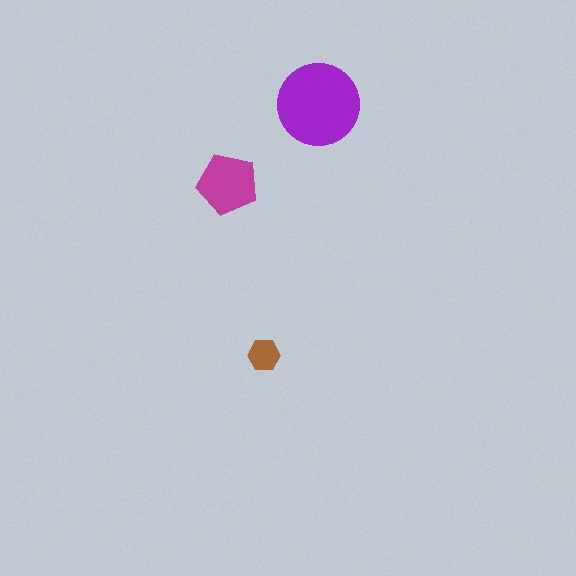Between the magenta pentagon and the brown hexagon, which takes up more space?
The magenta pentagon.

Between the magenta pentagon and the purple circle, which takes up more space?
The purple circle.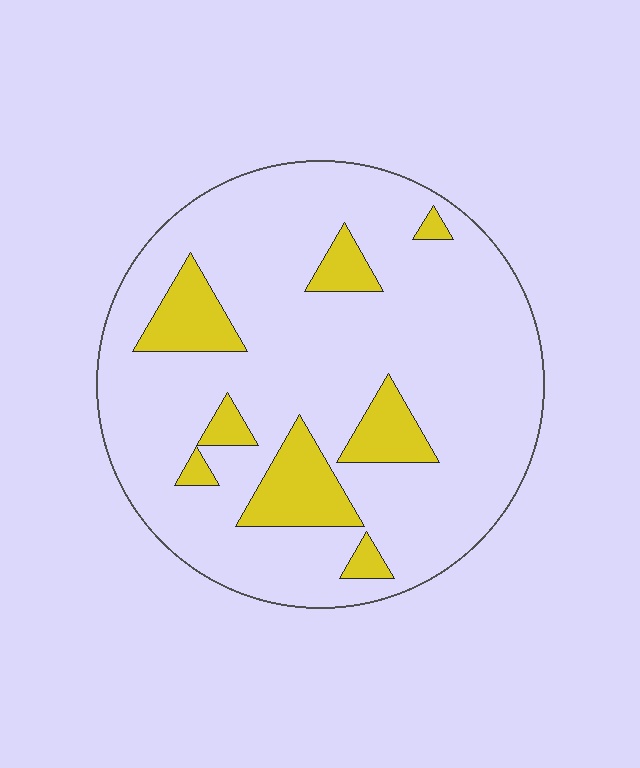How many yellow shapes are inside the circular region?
8.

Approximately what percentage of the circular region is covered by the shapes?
Approximately 15%.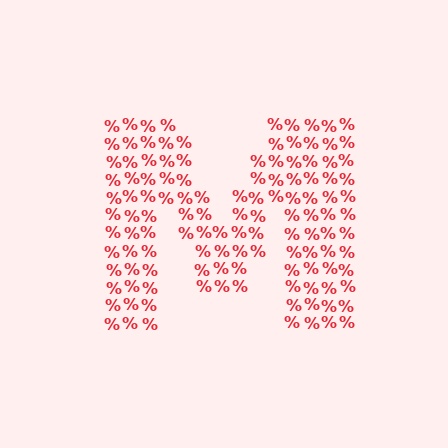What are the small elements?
The small elements are percent signs.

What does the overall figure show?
The overall figure shows the letter M.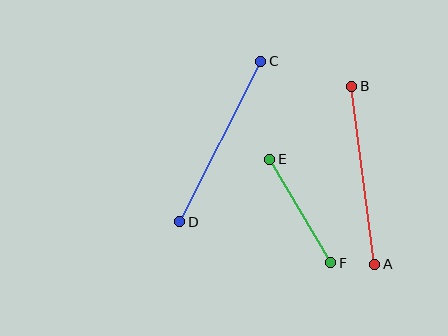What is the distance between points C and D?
The distance is approximately 180 pixels.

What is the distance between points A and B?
The distance is approximately 180 pixels.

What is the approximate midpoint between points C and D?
The midpoint is at approximately (220, 141) pixels.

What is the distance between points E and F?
The distance is approximately 120 pixels.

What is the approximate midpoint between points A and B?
The midpoint is at approximately (363, 175) pixels.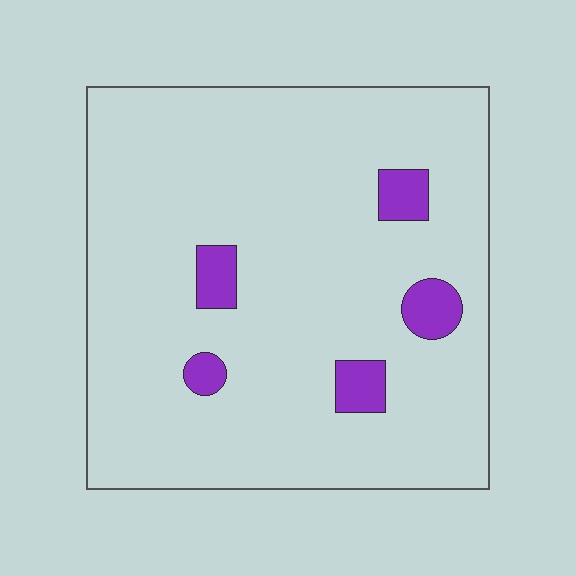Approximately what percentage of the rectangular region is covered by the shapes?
Approximately 10%.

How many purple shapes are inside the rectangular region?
5.